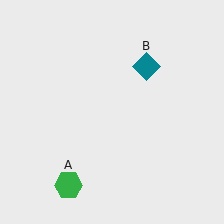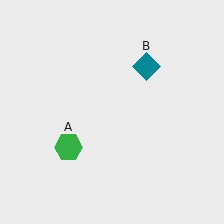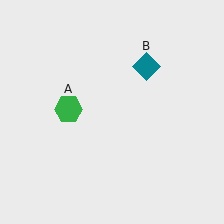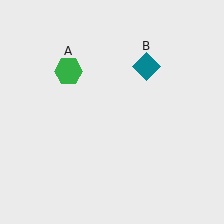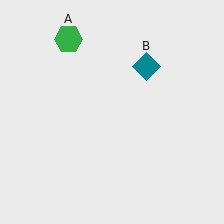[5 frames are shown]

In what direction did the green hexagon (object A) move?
The green hexagon (object A) moved up.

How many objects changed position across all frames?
1 object changed position: green hexagon (object A).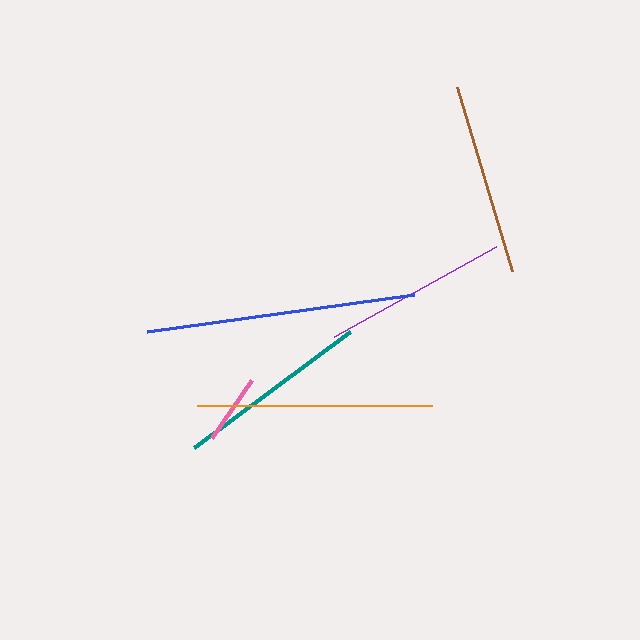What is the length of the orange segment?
The orange segment is approximately 235 pixels long.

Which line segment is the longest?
The blue line is the longest at approximately 269 pixels.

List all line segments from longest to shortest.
From longest to shortest: blue, orange, teal, brown, purple, pink.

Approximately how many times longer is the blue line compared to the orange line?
The blue line is approximately 1.1 times the length of the orange line.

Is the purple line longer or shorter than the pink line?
The purple line is longer than the pink line.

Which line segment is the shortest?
The pink line is the shortest at approximately 70 pixels.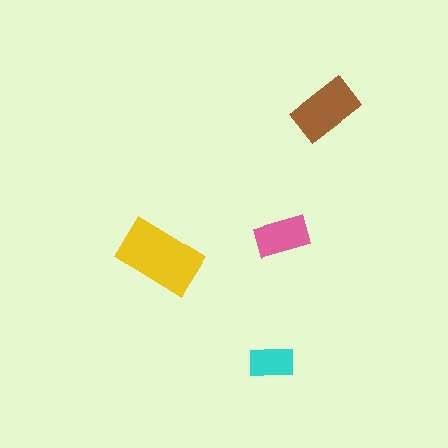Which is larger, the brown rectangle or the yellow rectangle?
The yellow one.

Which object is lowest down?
The cyan rectangle is bottommost.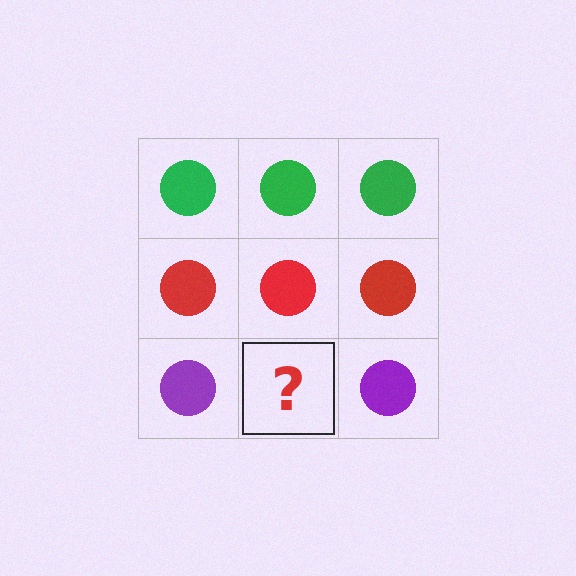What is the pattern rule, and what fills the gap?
The rule is that each row has a consistent color. The gap should be filled with a purple circle.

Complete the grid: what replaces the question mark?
The question mark should be replaced with a purple circle.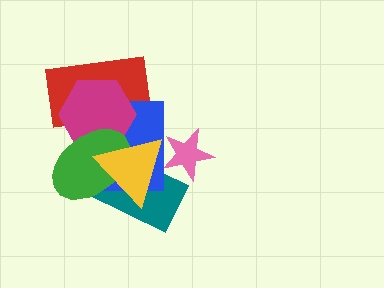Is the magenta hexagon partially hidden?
Yes, it is partially covered by another shape.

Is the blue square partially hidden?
Yes, it is partially covered by another shape.